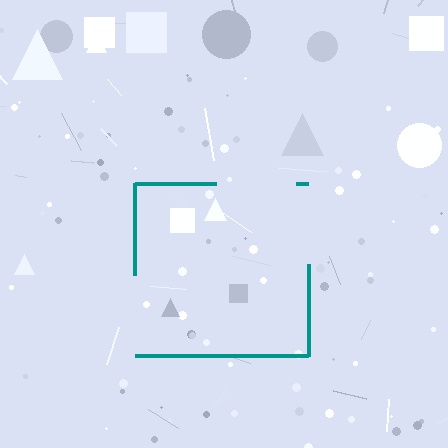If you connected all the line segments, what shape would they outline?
They would outline a square.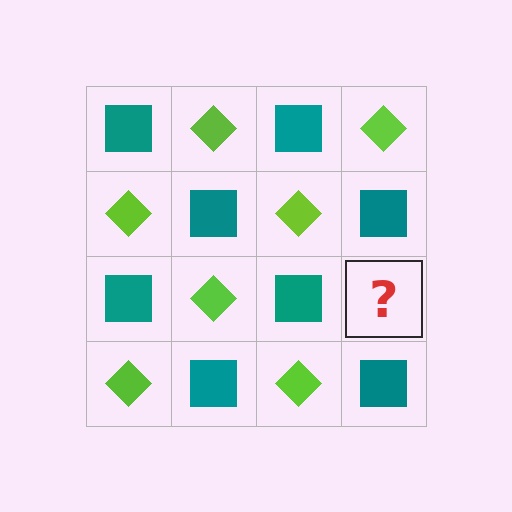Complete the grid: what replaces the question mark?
The question mark should be replaced with a lime diamond.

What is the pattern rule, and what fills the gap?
The rule is that it alternates teal square and lime diamond in a checkerboard pattern. The gap should be filled with a lime diamond.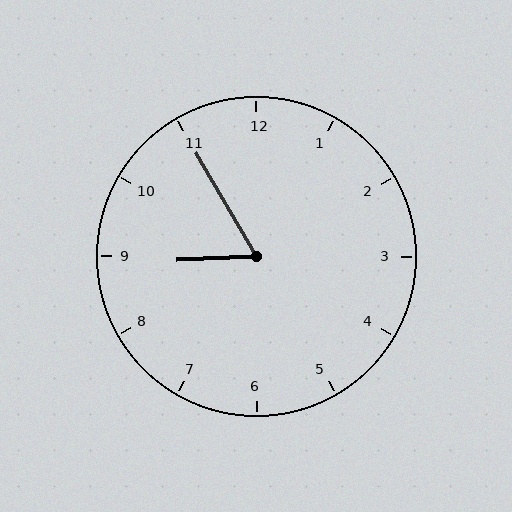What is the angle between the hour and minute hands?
Approximately 62 degrees.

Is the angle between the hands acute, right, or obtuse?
It is acute.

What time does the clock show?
8:55.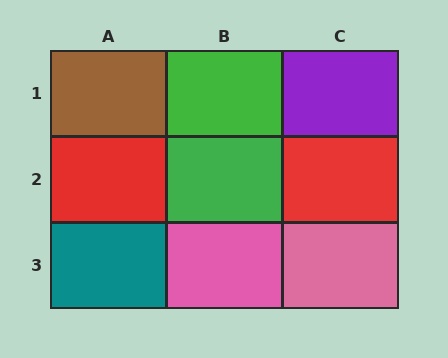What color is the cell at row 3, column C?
Pink.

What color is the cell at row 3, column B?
Pink.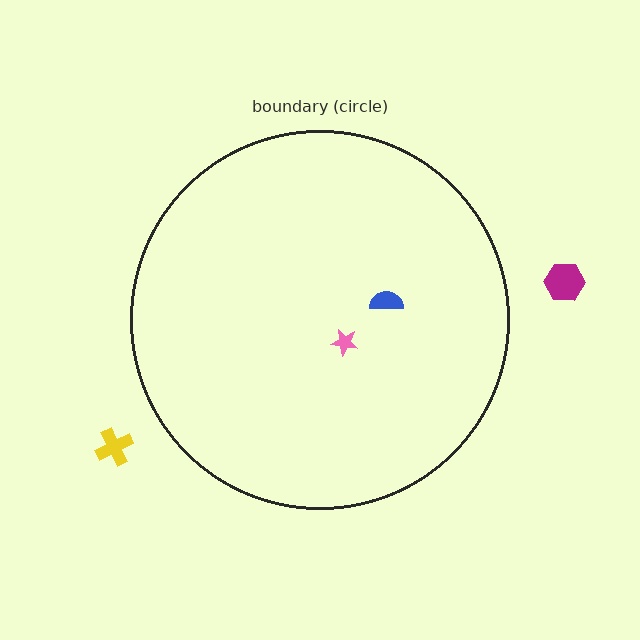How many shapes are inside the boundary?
2 inside, 2 outside.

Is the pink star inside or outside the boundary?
Inside.